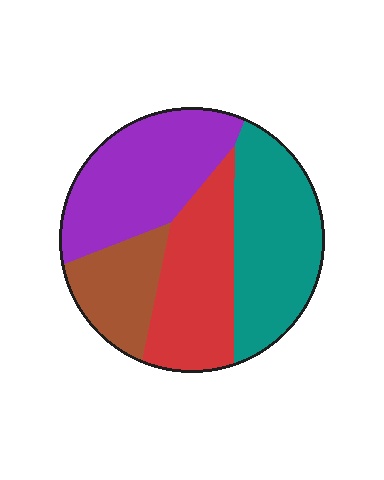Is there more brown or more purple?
Purple.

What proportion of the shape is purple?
Purple covers roughly 30% of the shape.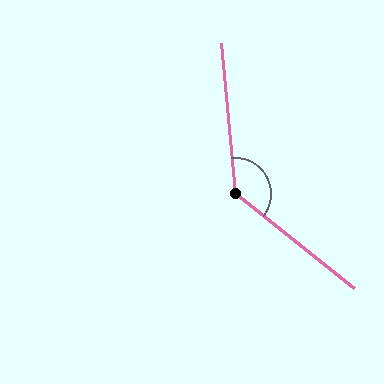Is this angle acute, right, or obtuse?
It is obtuse.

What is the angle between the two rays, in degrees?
Approximately 134 degrees.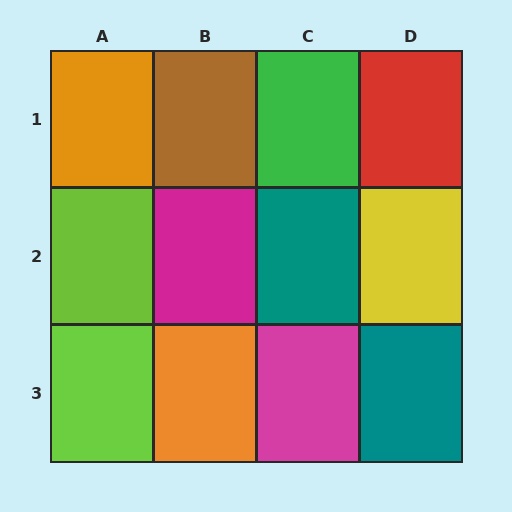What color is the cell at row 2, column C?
Teal.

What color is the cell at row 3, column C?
Magenta.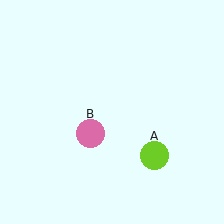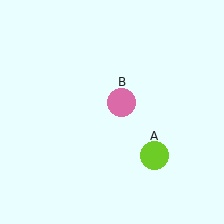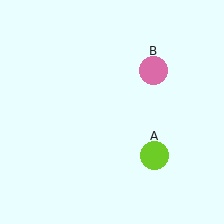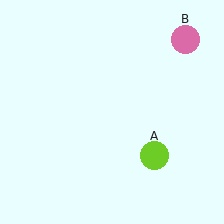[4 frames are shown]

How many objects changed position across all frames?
1 object changed position: pink circle (object B).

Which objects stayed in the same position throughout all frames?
Lime circle (object A) remained stationary.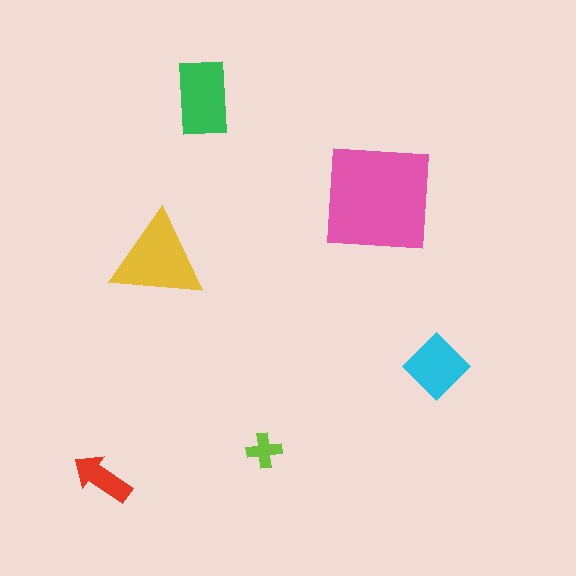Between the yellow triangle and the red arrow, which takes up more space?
The yellow triangle.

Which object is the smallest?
The lime cross.